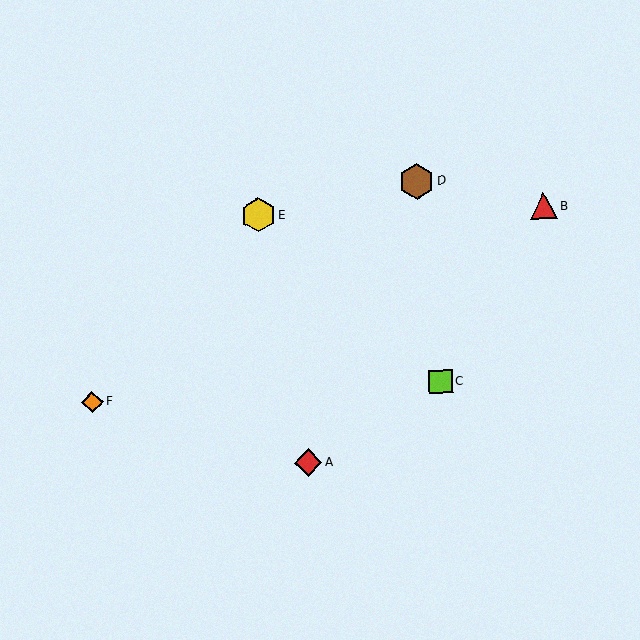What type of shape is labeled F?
Shape F is an orange diamond.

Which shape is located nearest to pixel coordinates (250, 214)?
The yellow hexagon (labeled E) at (258, 215) is nearest to that location.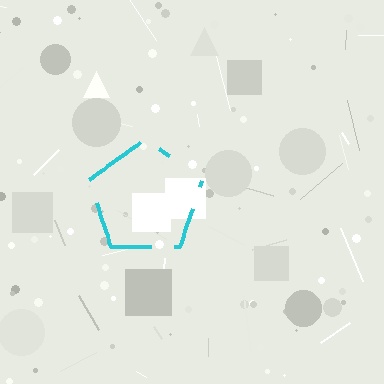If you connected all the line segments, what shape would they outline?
They would outline a pentagon.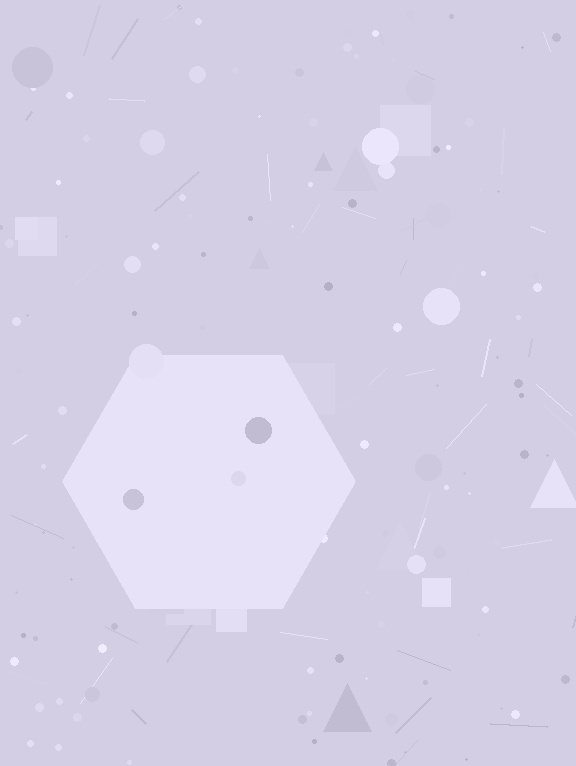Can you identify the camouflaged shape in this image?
The camouflaged shape is a hexagon.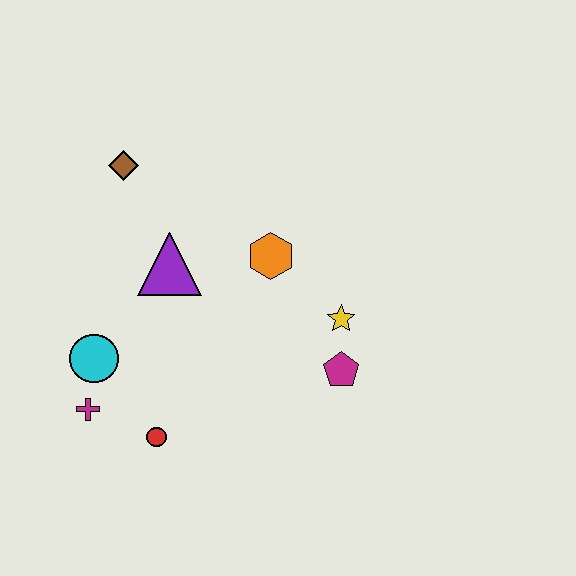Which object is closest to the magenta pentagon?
The yellow star is closest to the magenta pentagon.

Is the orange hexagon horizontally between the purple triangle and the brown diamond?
No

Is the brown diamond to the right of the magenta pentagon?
No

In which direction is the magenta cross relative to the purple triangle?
The magenta cross is below the purple triangle.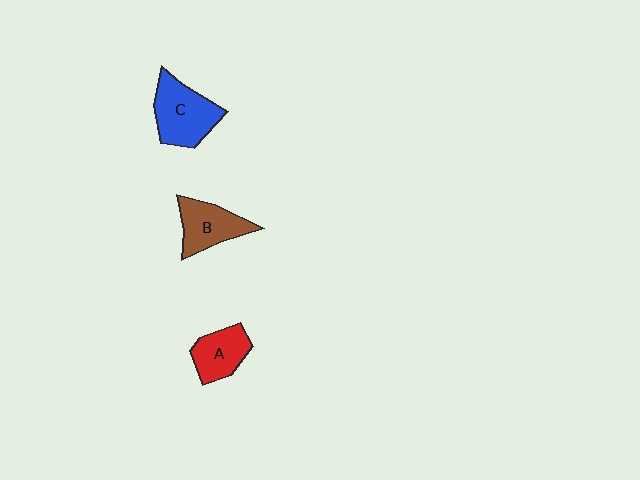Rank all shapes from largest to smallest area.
From largest to smallest: C (blue), B (brown), A (red).